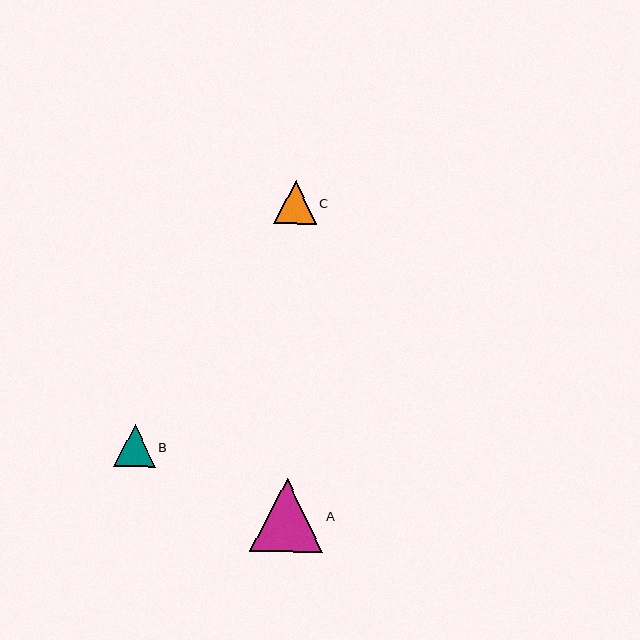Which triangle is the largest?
Triangle A is the largest with a size of approximately 73 pixels.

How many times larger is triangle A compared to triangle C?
Triangle A is approximately 1.7 times the size of triangle C.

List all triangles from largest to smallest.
From largest to smallest: A, C, B.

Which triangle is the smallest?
Triangle B is the smallest with a size of approximately 42 pixels.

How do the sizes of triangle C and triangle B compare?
Triangle C and triangle B are approximately the same size.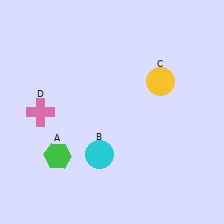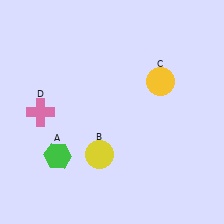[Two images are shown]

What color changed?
The circle (B) changed from cyan in Image 1 to yellow in Image 2.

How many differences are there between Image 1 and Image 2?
There is 1 difference between the two images.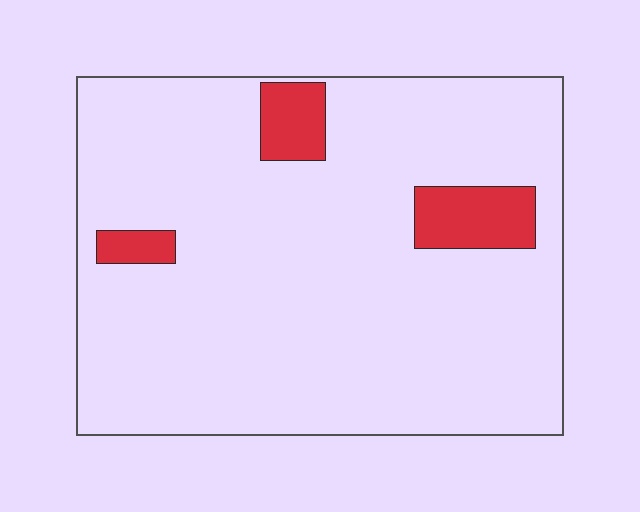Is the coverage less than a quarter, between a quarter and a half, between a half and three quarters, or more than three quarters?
Less than a quarter.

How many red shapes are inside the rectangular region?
3.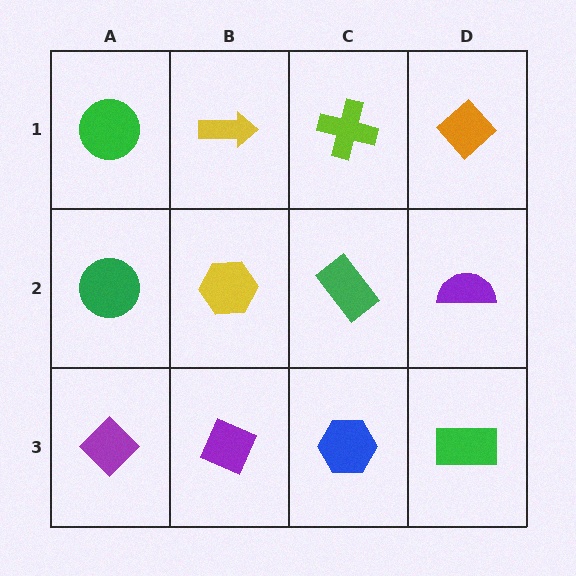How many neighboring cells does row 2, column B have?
4.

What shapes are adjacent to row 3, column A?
A green circle (row 2, column A), a purple diamond (row 3, column B).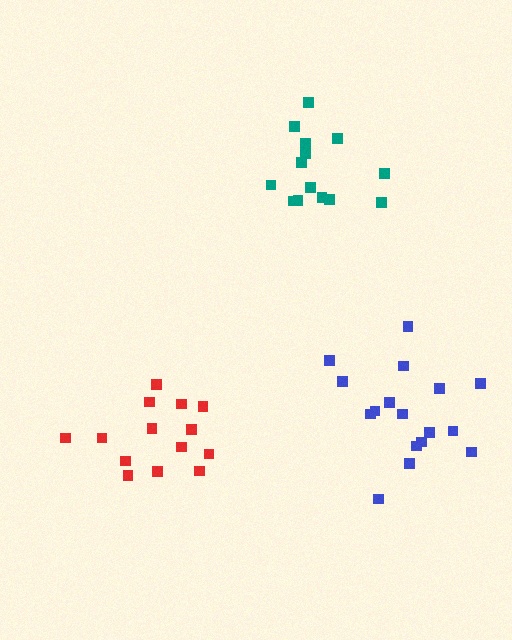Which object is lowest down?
The red cluster is bottommost.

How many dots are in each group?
Group 1: 17 dots, Group 2: 14 dots, Group 3: 14 dots (45 total).